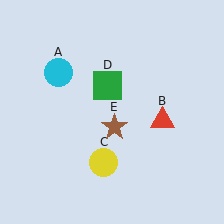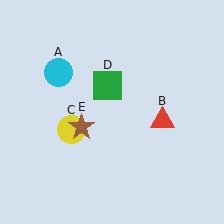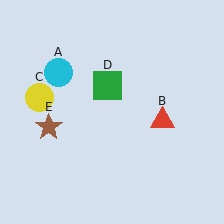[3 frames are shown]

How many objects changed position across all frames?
2 objects changed position: yellow circle (object C), brown star (object E).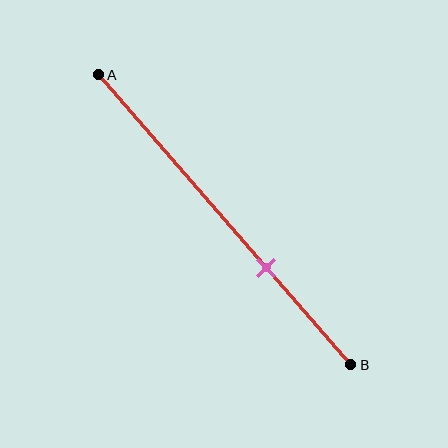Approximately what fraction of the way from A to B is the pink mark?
The pink mark is approximately 65% of the way from A to B.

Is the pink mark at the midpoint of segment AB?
No, the mark is at about 65% from A, not at the 50% midpoint.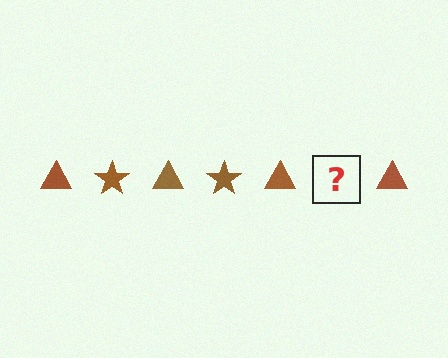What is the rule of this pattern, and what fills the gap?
The rule is that the pattern cycles through triangle, star shapes in brown. The gap should be filled with a brown star.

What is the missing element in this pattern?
The missing element is a brown star.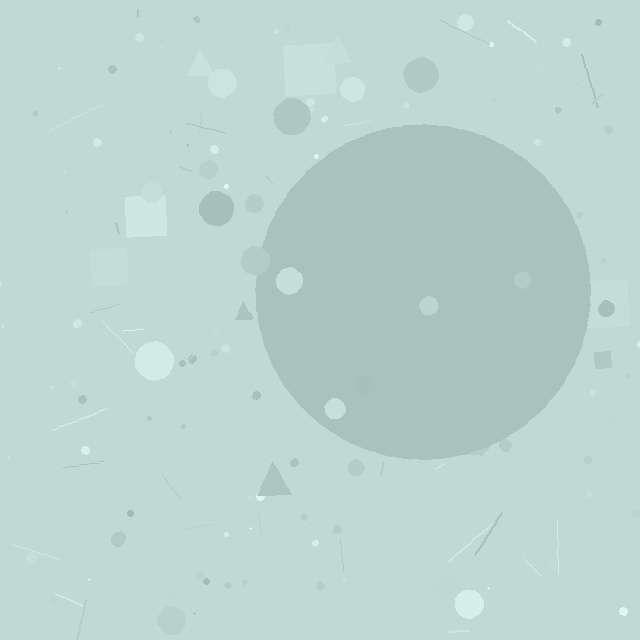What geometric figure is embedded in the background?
A circle is embedded in the background.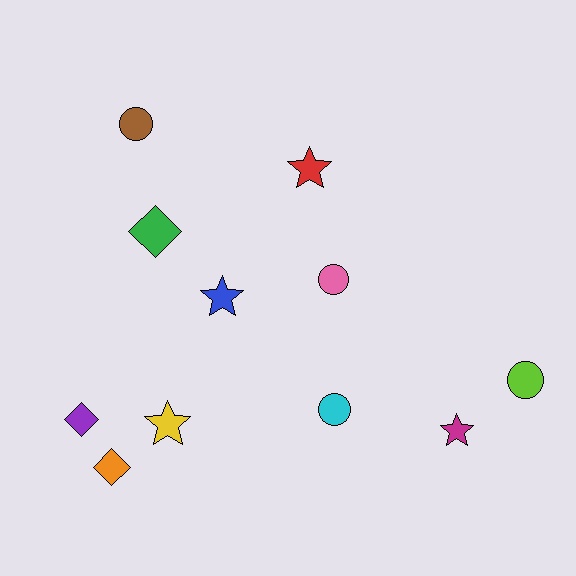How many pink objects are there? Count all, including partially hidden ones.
There is 1 pink object.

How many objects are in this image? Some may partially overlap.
There are 11 objects.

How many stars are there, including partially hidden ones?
There are 4 stars.